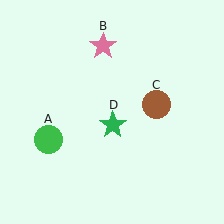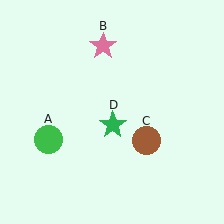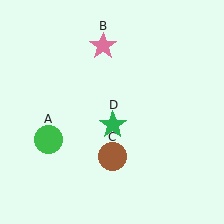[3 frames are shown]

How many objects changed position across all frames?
1 object changed position: brown circle (object C).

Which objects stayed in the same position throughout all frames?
Green circle (object A) and pink star (object B) and green star (object D) remained stationary.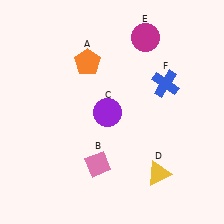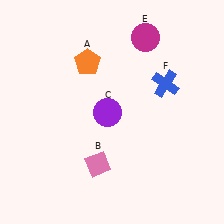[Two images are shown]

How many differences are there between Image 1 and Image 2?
There is 1 difference between the two images.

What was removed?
The yellow triangle (D) was removed in Image 2.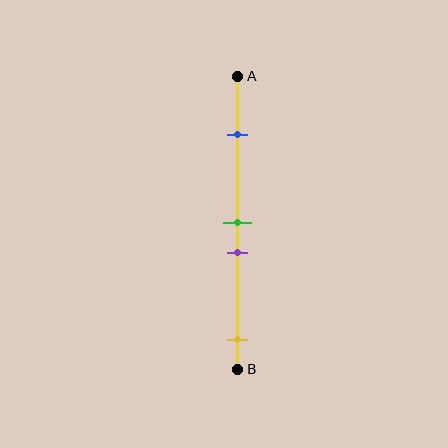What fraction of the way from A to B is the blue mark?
The blue mark is approximately 20% (0.2) of the way from A to B.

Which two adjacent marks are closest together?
The green and purple marks are the closest adjacent pair.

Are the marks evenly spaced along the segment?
No, the marks are not evenly spaced.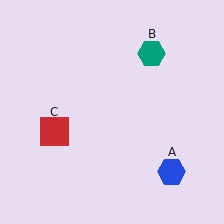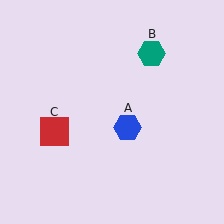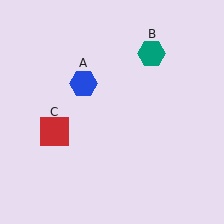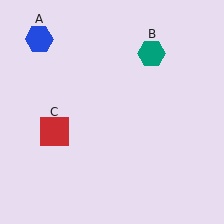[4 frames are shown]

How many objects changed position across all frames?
1 object changed position: blue hexagon (object A).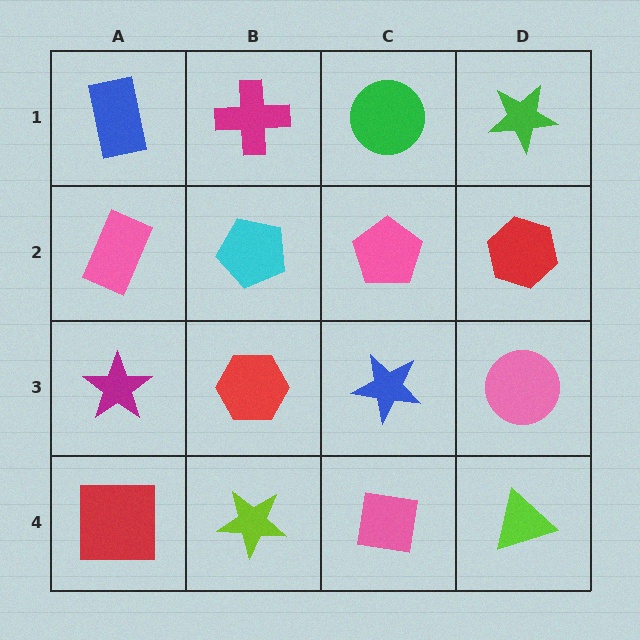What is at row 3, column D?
A pink circle.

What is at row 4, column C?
A pink square.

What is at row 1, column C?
A green circle.